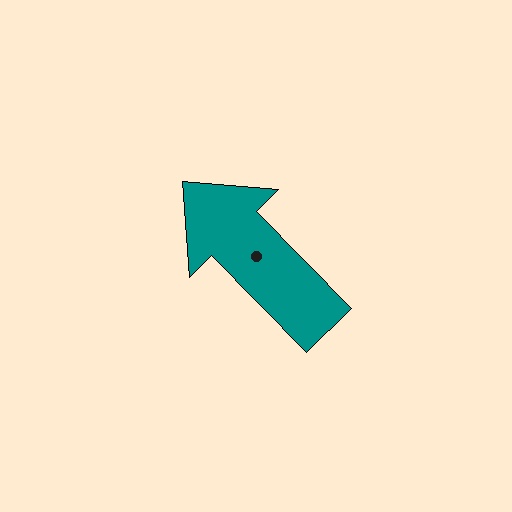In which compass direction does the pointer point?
Northwest.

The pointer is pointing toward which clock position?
Roughly 11 o'clock.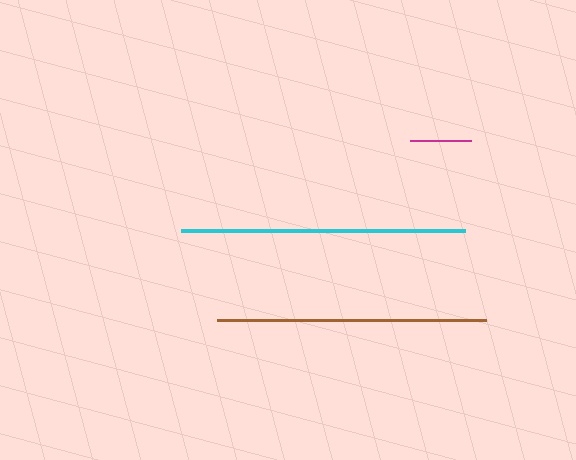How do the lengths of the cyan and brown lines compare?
The cyan and brown lines are approximately the same length.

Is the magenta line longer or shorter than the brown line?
The brown line is longer than the magenta line.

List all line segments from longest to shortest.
From longest to shortest: cyan, brown, magenta.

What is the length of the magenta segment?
The magenta segment is approximately 62 pixels long.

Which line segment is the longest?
The cyan line is the longest at approximately 284 pixels.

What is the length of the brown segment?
The brown segment is approximately 269 pixels long.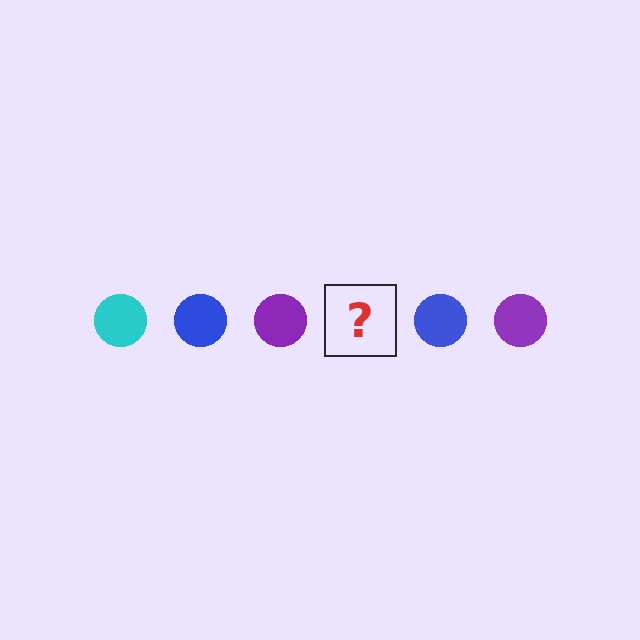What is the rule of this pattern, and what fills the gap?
The rule is that the pattern cycles through cyan, blue, purple circles. The gap should be filled with a cyan circle.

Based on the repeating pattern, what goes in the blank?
The blank should be a cyan circle.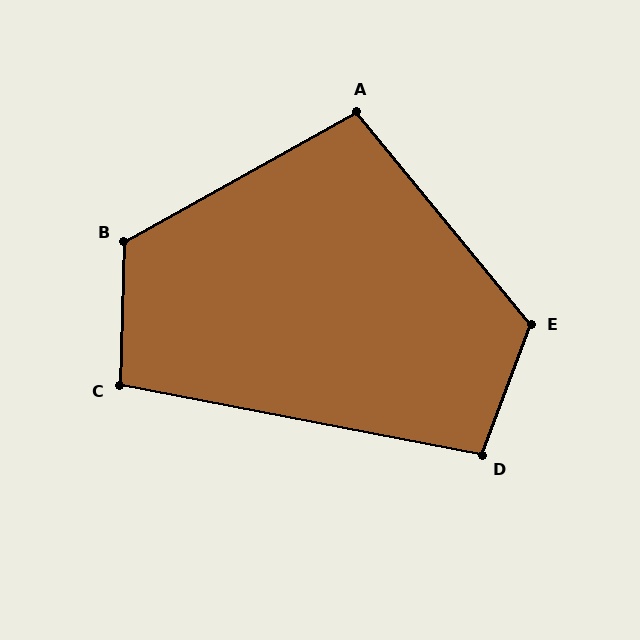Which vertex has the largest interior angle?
B, at approximately 121 degrees.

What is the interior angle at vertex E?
Approximately 120 degrees (obtuse).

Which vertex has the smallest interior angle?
C, at approximately 99 degrees.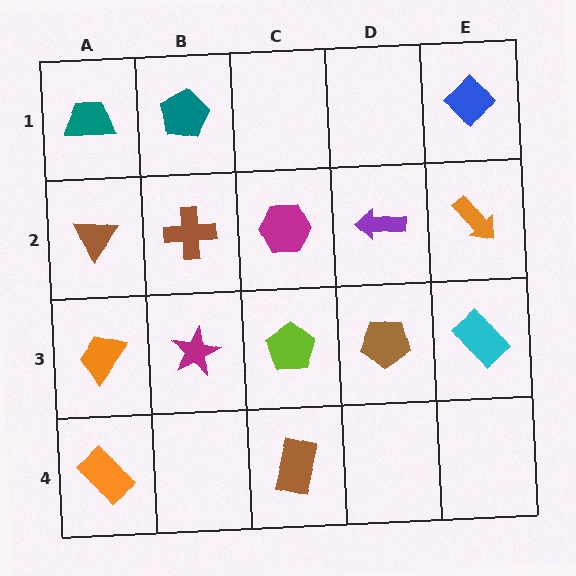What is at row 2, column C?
A magenta hexagon.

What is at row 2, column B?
A brown cross.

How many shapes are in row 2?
5 shapes.